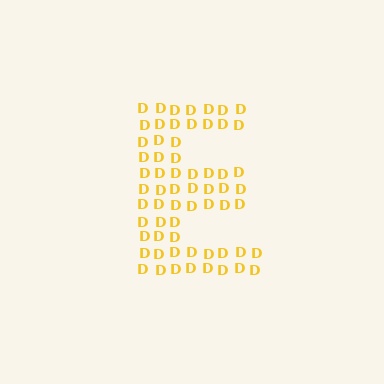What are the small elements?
The small elements are letter D's.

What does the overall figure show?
The overall figure shows the letter E.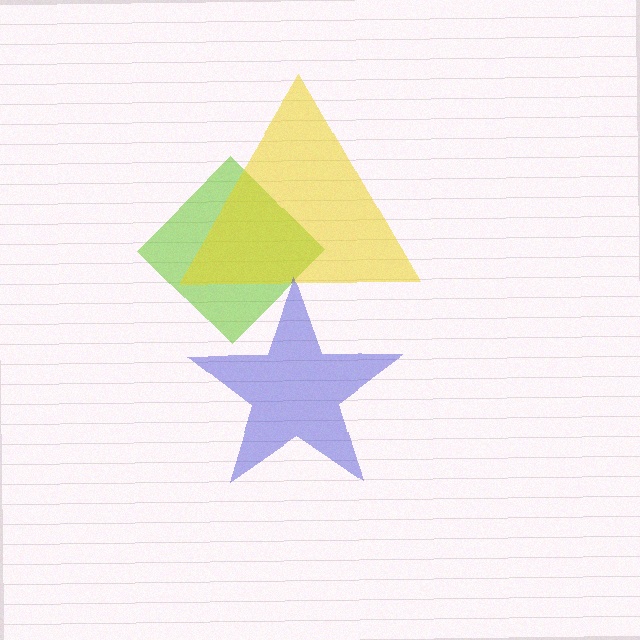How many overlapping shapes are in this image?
There are 3 overlapping shapes in the image.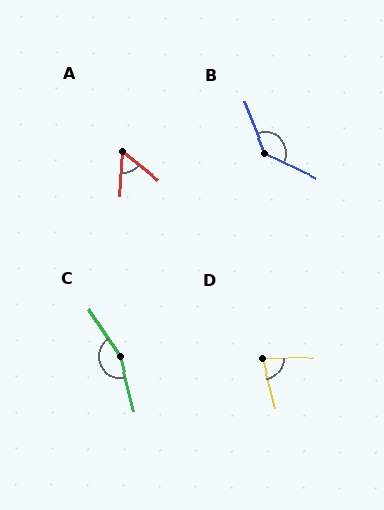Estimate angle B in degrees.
Approximately 136 degrees.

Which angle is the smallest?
A, at approximately 56 degrees.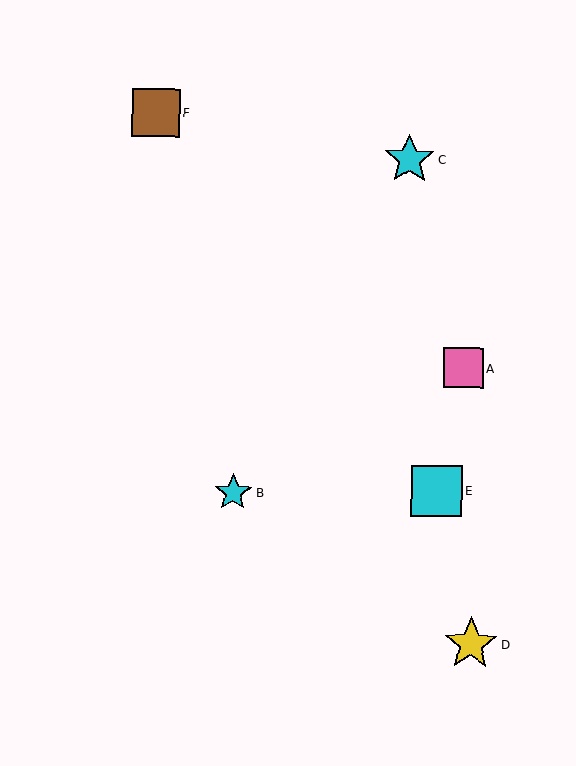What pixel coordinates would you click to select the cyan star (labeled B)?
Click at (233, 493) to select the cyan star B.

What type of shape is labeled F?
Shape F is a brown square.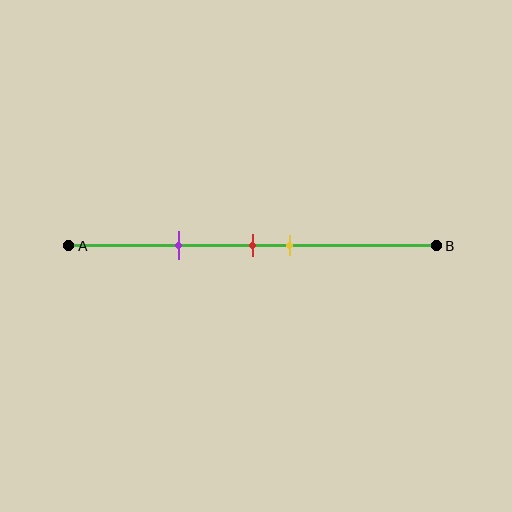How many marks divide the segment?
There are 3 marks dividing the segment.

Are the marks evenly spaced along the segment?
No, the marks are not evenly spaced.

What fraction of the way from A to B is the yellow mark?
The yellow mark is approximately 60% (0.6) of the way from A to B.